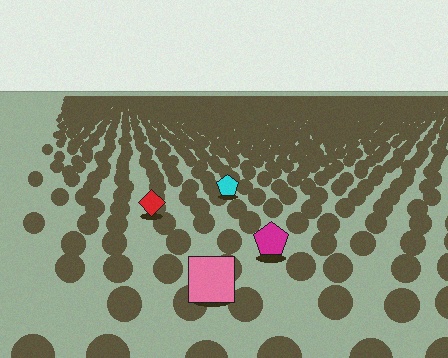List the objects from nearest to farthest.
From nearest to farthest: the pink square, the magenta pentagon, the red diamond, the cyan pentagon.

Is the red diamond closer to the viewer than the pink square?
No. The pink square is closer — you can tell from the texture gradient: the ground texture is coarser near it.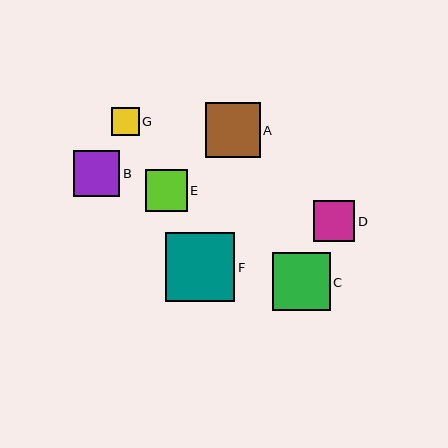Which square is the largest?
Square F is the largest with a size of approximately 69 pixels.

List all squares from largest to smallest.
From largest to smallest: F, C, A, B, E, D, G.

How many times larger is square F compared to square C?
Square F is approximately 1.2 times the size of square C.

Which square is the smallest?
Square G is the smallest with a size of approximately 27 pixels.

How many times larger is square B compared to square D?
Square B is approximately 1.1 times the size of square D.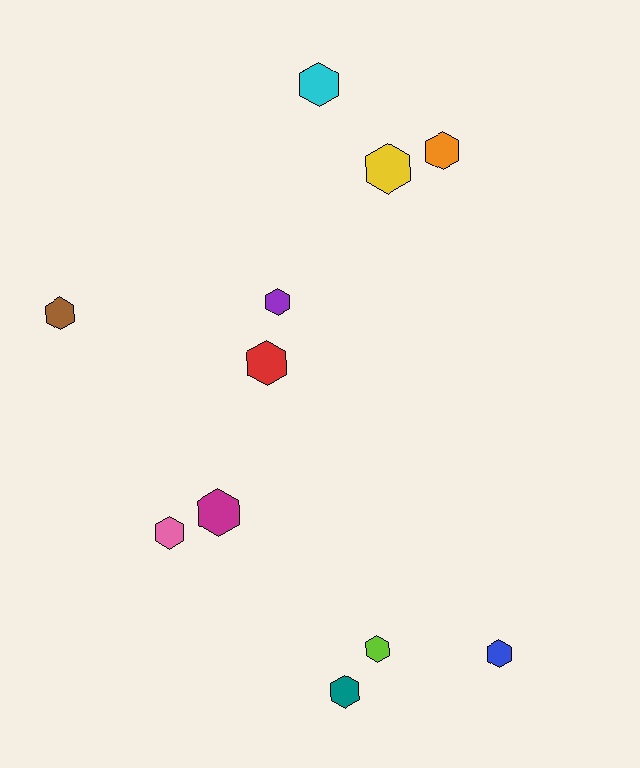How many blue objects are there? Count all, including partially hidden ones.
There is 1 blue object.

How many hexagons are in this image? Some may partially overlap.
There are 11 hexagons.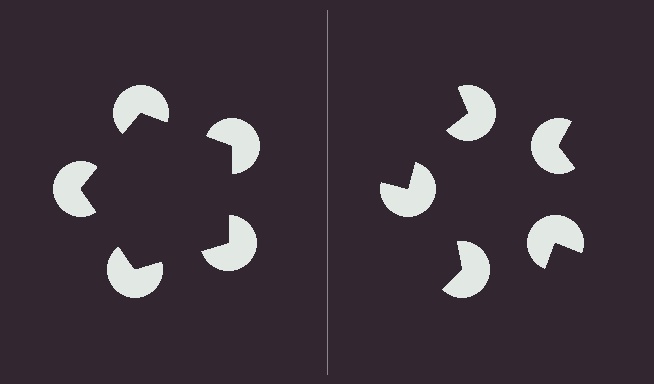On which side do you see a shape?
An illusory pentagon appears on the left side. On the right side the wedge cuts are rotated, so no coherent shape forms.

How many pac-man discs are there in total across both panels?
10 — 5 on each side.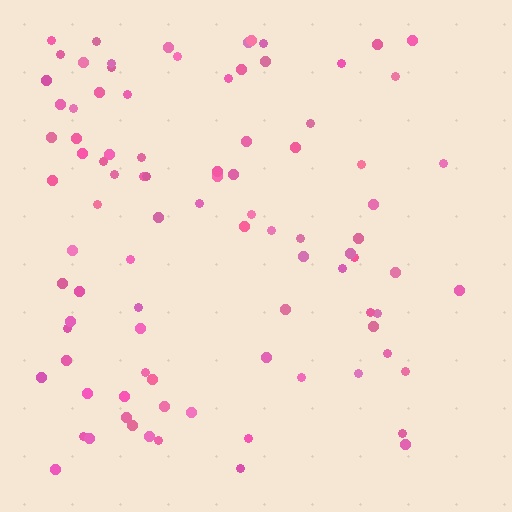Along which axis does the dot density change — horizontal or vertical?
Horizontal.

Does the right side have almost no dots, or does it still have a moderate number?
Still a moderate number, just noticeably fewer than the left.